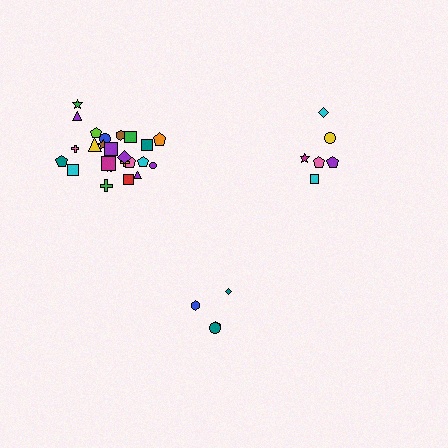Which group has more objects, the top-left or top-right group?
The top-left group.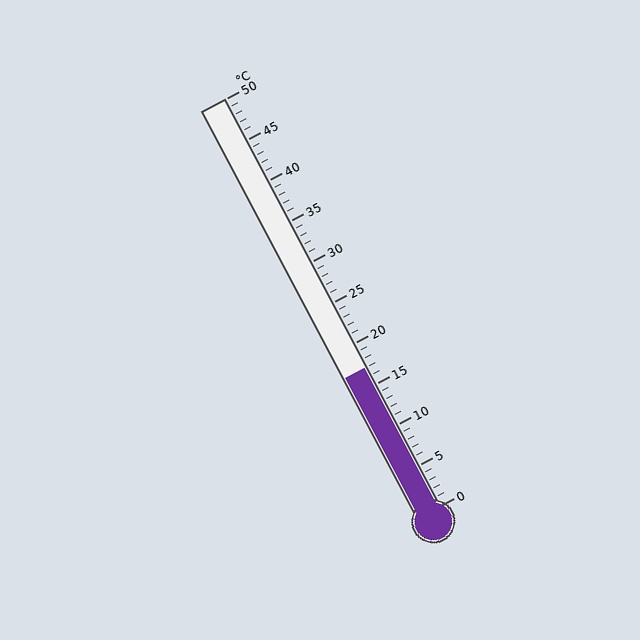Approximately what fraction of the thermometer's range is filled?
The thermometer is filled to approximately 35% of its range.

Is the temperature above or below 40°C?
The temperature is below 40°C.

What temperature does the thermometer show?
The thermometer shows approximately 17°C.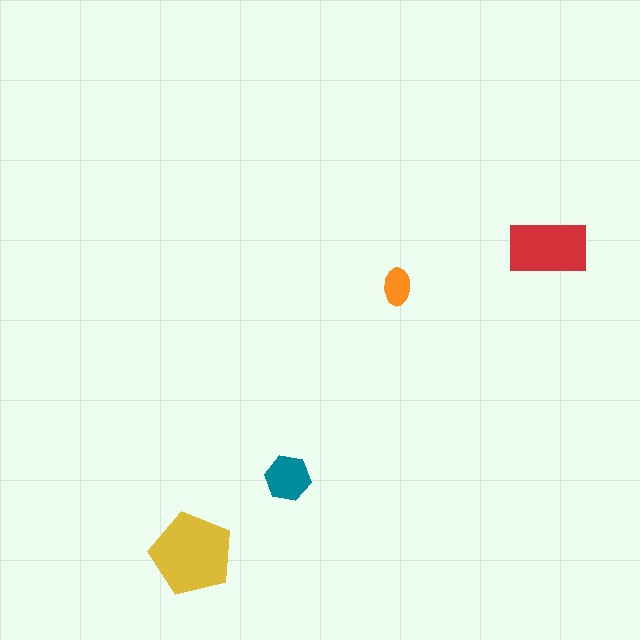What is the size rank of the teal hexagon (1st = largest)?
3rd.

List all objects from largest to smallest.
The yellow pentagon, the red rectangle, the teal hexagon, the orange ellipse.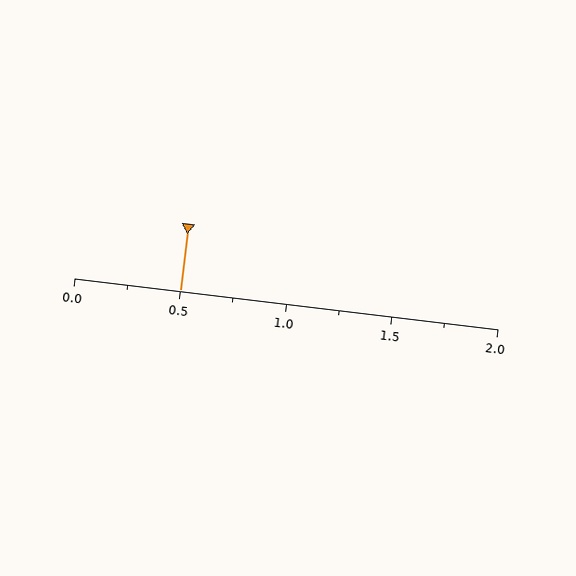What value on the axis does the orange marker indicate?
The marker indicates approximately 0.5.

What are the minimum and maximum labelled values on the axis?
The axis runs from 0.0 to 2.0.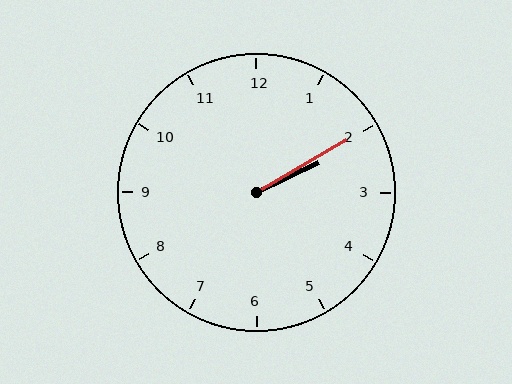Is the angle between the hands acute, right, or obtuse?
It is acute.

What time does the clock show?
2:10.